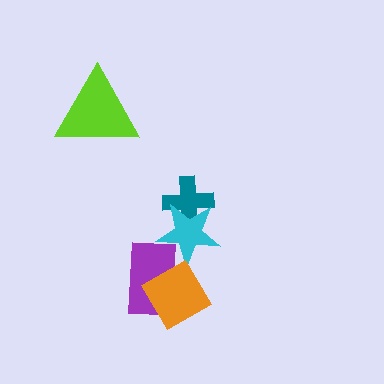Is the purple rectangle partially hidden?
Yes, it is partially covered by another shape.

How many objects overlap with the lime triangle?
0 objects overlap with the lime triangle.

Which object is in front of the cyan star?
The purple rectangle is in front of the cyan star.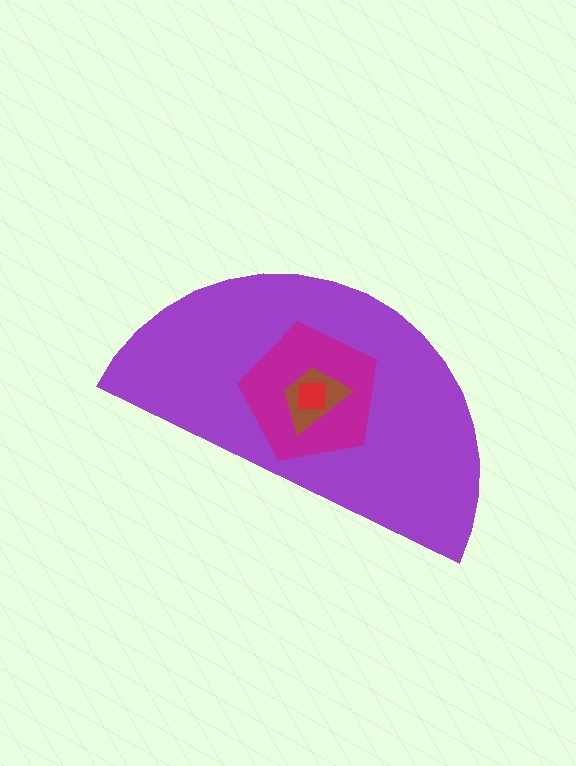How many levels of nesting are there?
4.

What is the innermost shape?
The red square.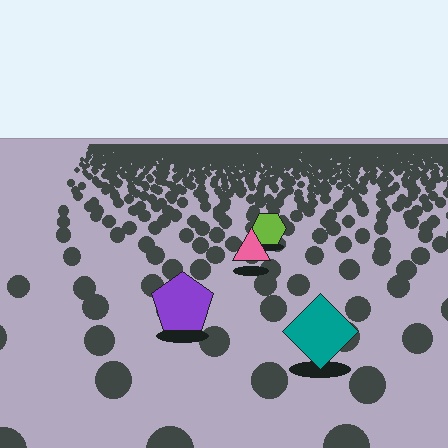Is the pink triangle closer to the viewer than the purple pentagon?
No. The purple pentagon is closer — you can tell from the texture gradient: the ground texture is coarser near it.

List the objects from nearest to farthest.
From nearest to farthest: the teal diamond, the purple pentagon, the pink triangle, the lime hexagon.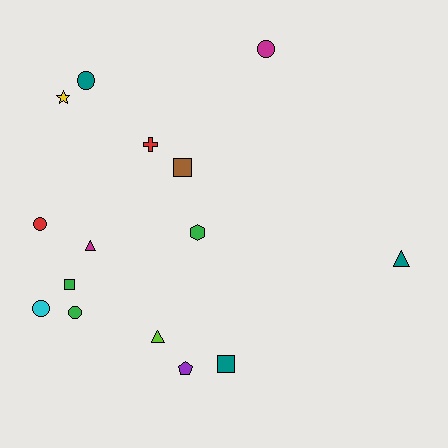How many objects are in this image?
There are 15 objects.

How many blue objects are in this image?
There are no blue objects.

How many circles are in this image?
There are 5 circles.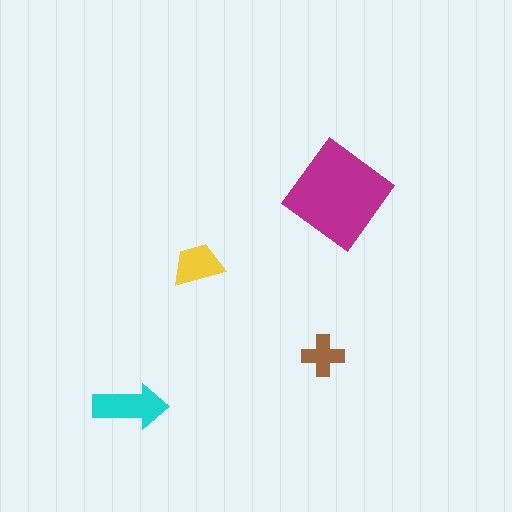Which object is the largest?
The magenta diamond.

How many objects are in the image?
There are 4 objects in the image.